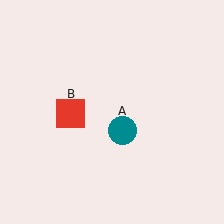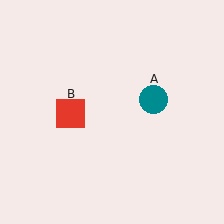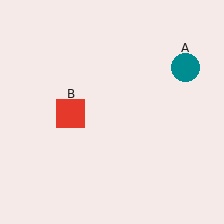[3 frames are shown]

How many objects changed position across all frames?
1 object changed position: teal circle (object A).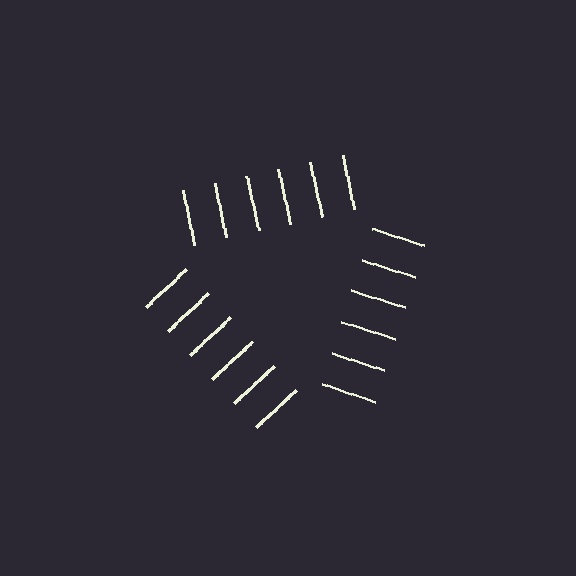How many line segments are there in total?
18 — 6 along each of the 3 edges.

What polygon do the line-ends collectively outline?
An illusory triangle — the line segments terminate on its edges but no continuous stroke is drawn.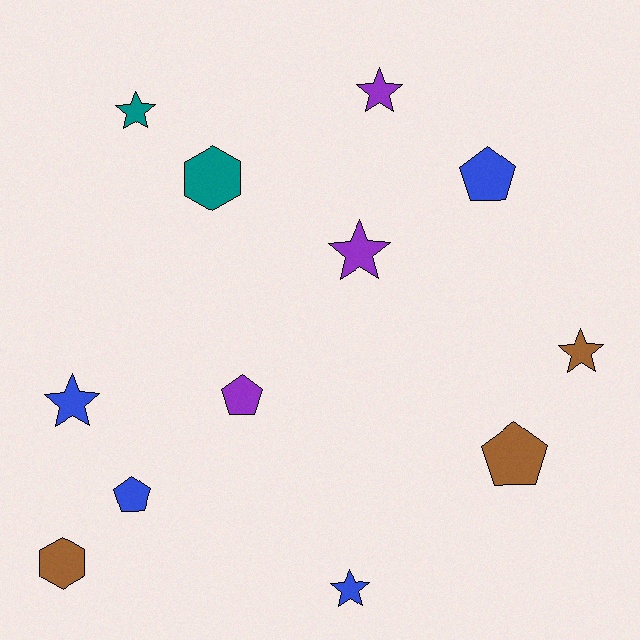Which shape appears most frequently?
Star, with 6 objects.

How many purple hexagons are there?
There are no purple hexagons.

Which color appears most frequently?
Blue, with 4 objects.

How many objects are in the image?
There are 12 objects.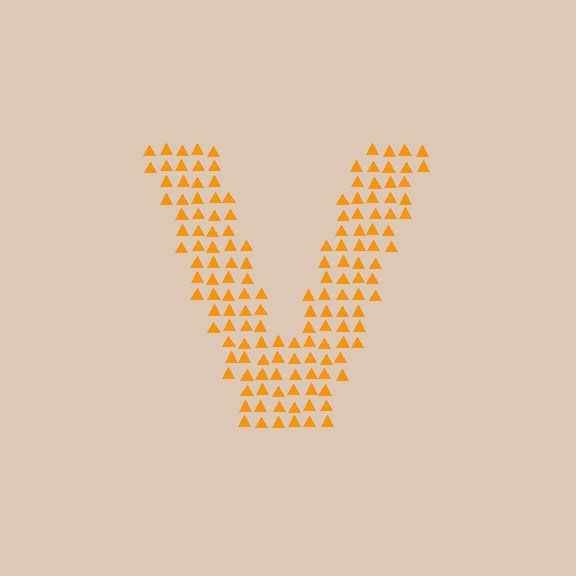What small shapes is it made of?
It is made of small triangles.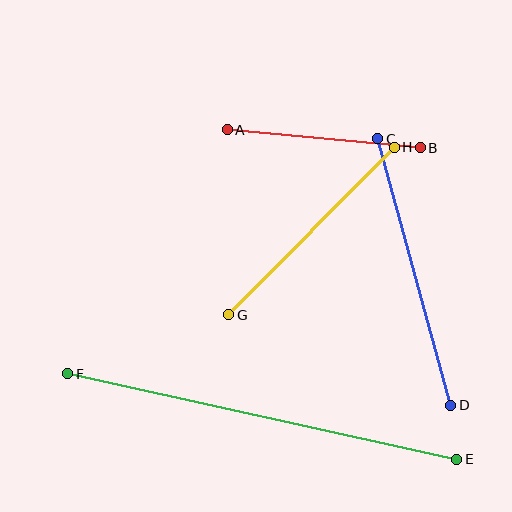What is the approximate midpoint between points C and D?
The midpoint is at approximately (414, 272) pixels.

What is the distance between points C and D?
The distance is approximately 276 pixels.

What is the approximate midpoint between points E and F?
The midpoint is at approximately (262, 417) pixels.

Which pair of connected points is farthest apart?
Points E and F are farthest apart.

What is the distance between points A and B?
The distance is approximately 194 pixels.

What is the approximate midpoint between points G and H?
The midpoint is at approximately (312, 231) pixels.